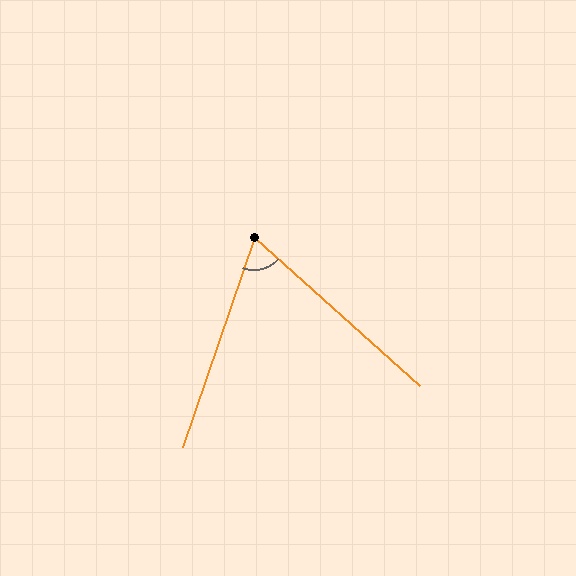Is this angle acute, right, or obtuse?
It is acute.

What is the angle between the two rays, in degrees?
Approximately 67 degrees.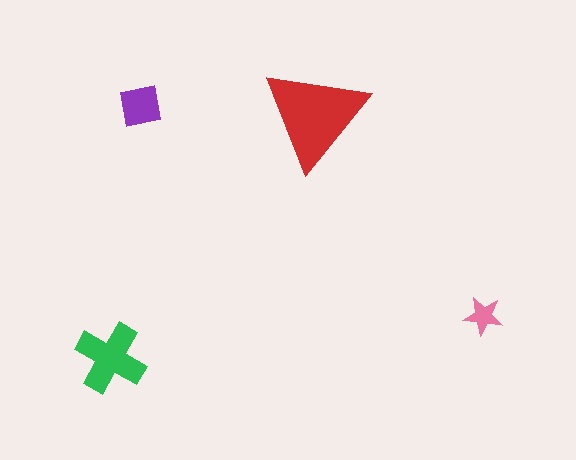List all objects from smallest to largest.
The pink star, the purple square, the green cross, the red triangle.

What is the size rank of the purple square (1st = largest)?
3rd.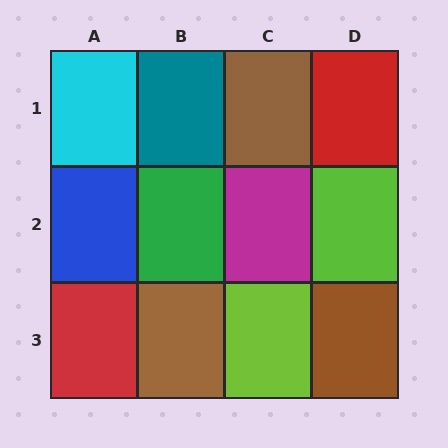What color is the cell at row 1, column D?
Red.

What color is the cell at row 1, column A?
Cyan.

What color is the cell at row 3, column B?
Brown.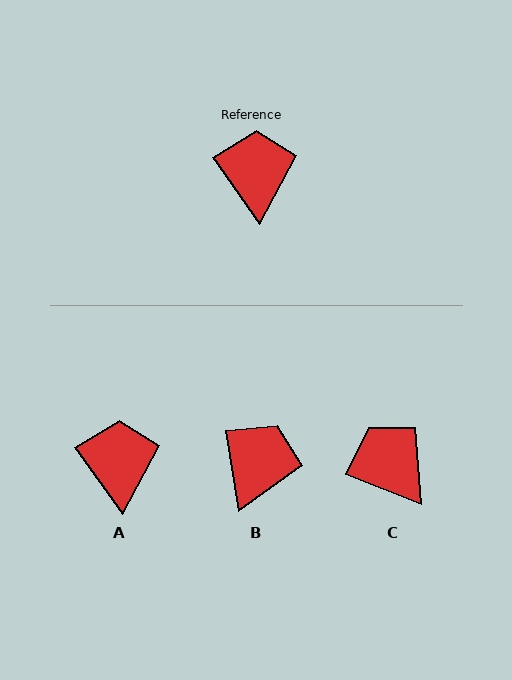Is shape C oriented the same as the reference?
No, it is off by about 33 degrees.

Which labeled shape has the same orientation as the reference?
A.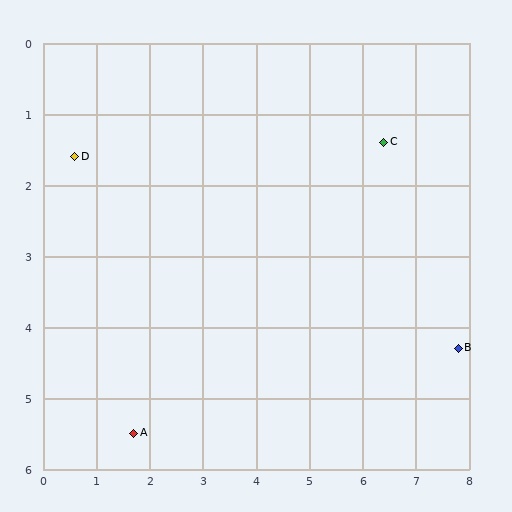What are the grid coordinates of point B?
Point B is at approximately (7.8, 4.3).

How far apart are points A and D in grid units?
Points A and D are about 4.1 grid units apart.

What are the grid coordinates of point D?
Point D is at approximately (0.6, 1.6).